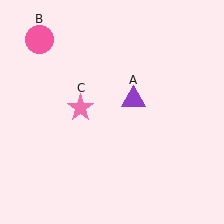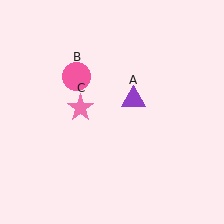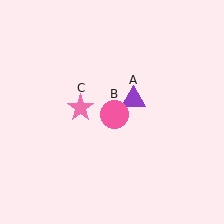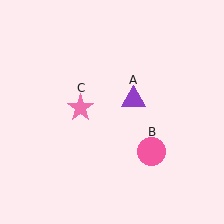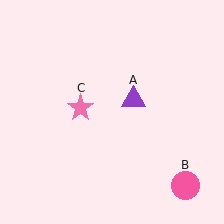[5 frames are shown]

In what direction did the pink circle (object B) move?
The pink circle (object B) moved down and to the right.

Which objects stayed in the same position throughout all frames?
Purple triangle (object A) and pink star (object C) remained stationary.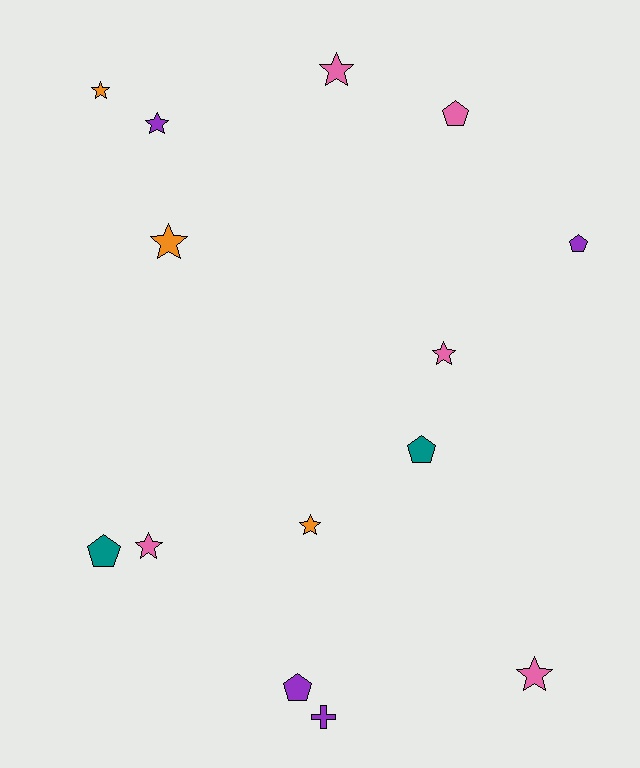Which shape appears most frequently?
Star, with 8 objects.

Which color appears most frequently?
Pink, with 5 objects.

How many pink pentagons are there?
There is 1 pink pentagon.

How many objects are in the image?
There are 14 objects.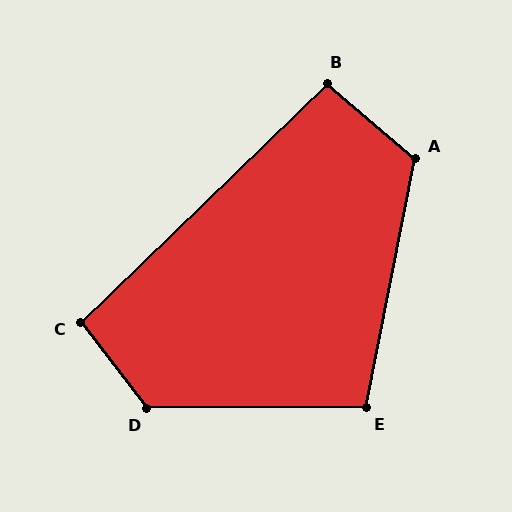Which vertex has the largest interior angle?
D, at approximately 127 degrees.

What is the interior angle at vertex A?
Approximately 119 degrees (obtuse).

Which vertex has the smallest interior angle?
B, at approximately 95 degrees.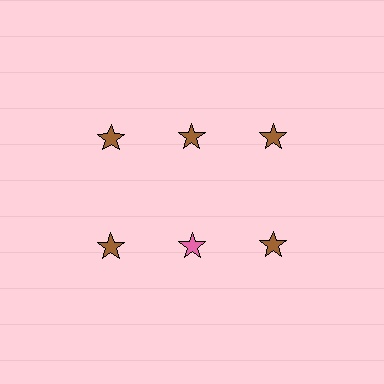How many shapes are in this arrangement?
There are 6 shapes arranged in a grid pattern.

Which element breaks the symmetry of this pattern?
The pink star in the second row, second from left column breaks the symmetry. All other shapes are brown stars.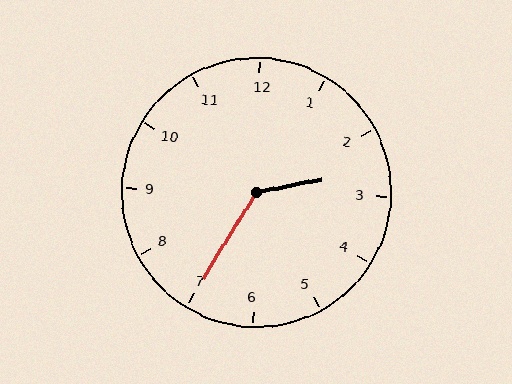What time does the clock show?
2:35.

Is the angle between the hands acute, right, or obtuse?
It is obtuse.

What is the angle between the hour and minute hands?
Approximately 132 degrees.